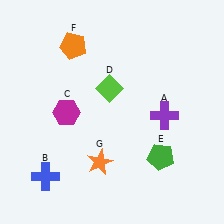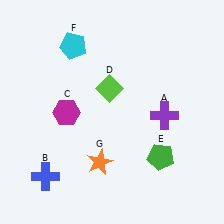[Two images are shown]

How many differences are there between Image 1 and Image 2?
There is 1 difference between the two images.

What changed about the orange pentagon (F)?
In Image 1, F is orange. In Image 2, it changed to cyan.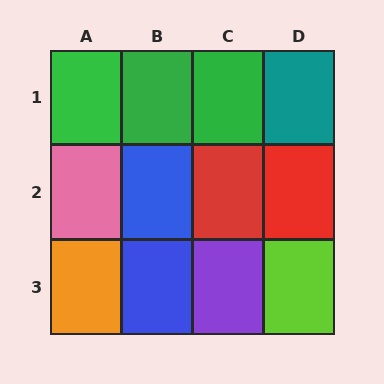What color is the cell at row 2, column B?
Blue.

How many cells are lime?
1 cell is lime.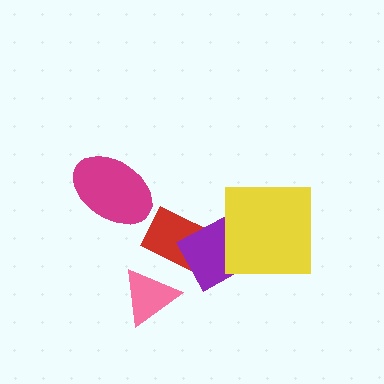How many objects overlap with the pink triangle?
0 objects overlap with the pink triangle.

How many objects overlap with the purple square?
2 objects overlap with the purple square.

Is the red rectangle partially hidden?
Yes, it is partially covered by another shape.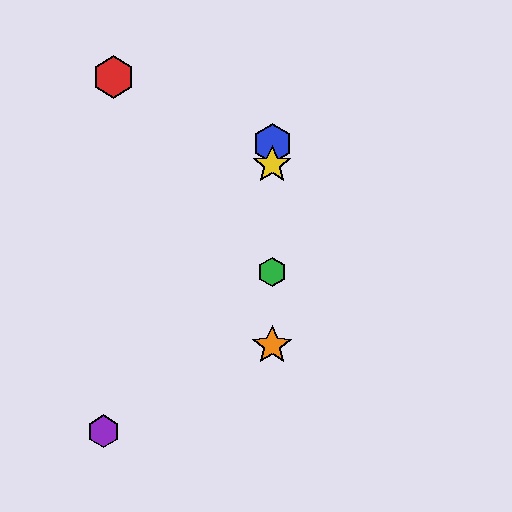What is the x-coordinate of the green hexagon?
The green hexagon is at x≈272.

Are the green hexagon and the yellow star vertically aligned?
Yes, both are at x≈272.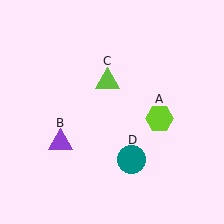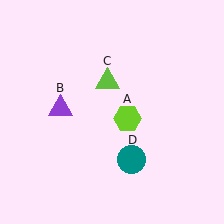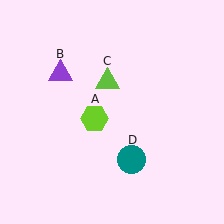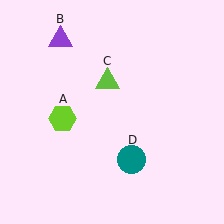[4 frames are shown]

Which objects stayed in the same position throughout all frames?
Lime triangle (object C) and teal circle (object D) remained stationary.